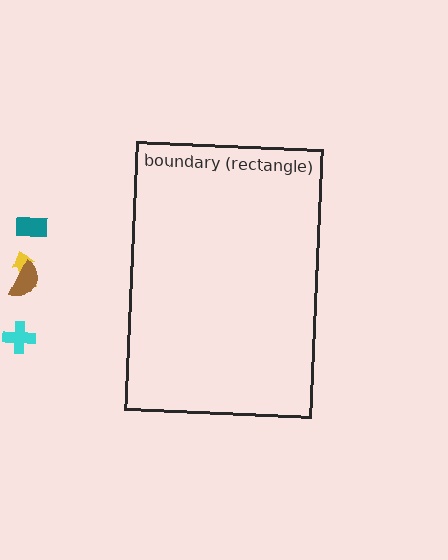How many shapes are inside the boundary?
0 inside, 4 outside.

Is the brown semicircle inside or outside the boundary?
Outside.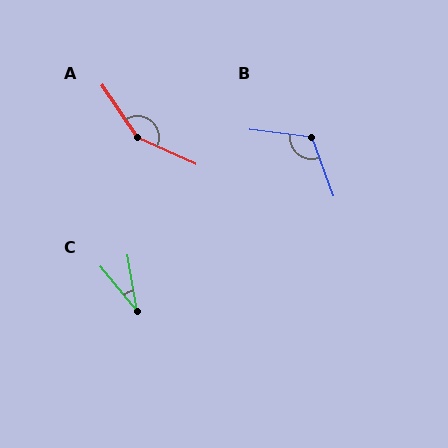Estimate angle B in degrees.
Approximately 117 degrees.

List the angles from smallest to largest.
C (30°), B (117°), A (148°).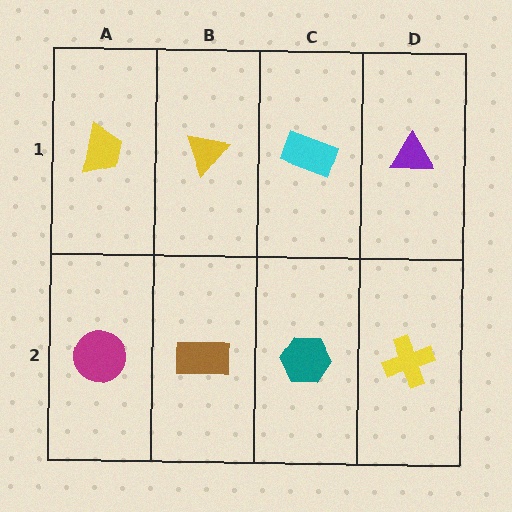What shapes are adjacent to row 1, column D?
A yellow cross (row 2, column D), a cyan rectangle (row 1, column C).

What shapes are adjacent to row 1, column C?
A teal hexagon (row 2, column C), a yellow triangle (row 1, column B), a purple triangle (row 1, column D).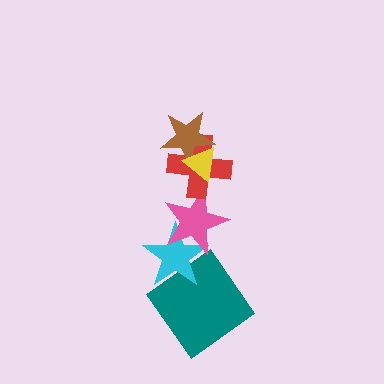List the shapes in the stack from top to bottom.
From top to bottom: the yellow triangle, the brown star, the red cross, the pink star, the cyan star, the teal diamond.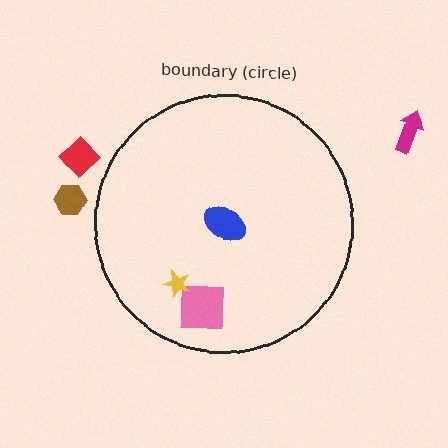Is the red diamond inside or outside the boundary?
Outside.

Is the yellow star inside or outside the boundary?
Inside.